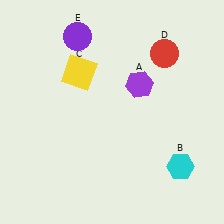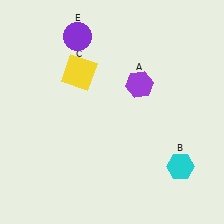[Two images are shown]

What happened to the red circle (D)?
The red circle (D) was removed in Image 2. It was in the top-right area of Image 1.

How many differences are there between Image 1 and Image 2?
There is 1 difference between the two images.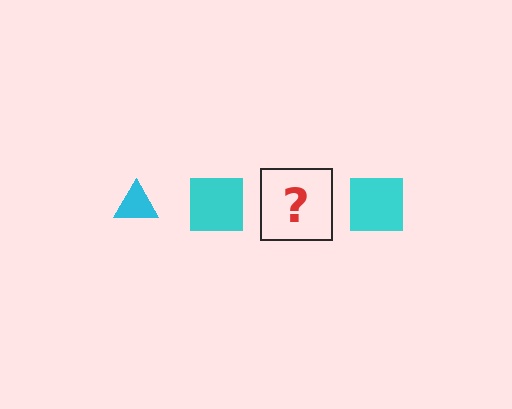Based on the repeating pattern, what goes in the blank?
The blank should be a cyan triangle.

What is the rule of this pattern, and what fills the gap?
The rule is that the pattern cycles through triangle, square shapes in cyan. The gap should be filled with a cyan triangle.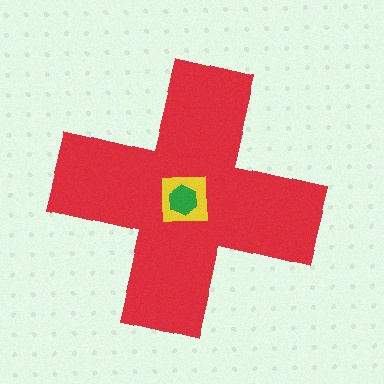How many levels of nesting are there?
3.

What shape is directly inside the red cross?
The yellow square.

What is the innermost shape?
The green hexagon.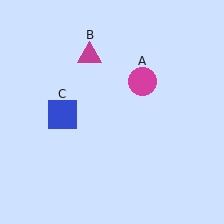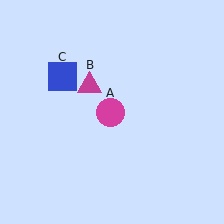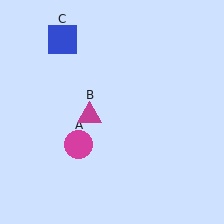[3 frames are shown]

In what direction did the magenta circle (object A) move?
The magenta circle (object A) moved down and to the left.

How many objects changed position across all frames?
3 objects changed position: magenta circle (object A), magenta triangle (object B), blue square (object C).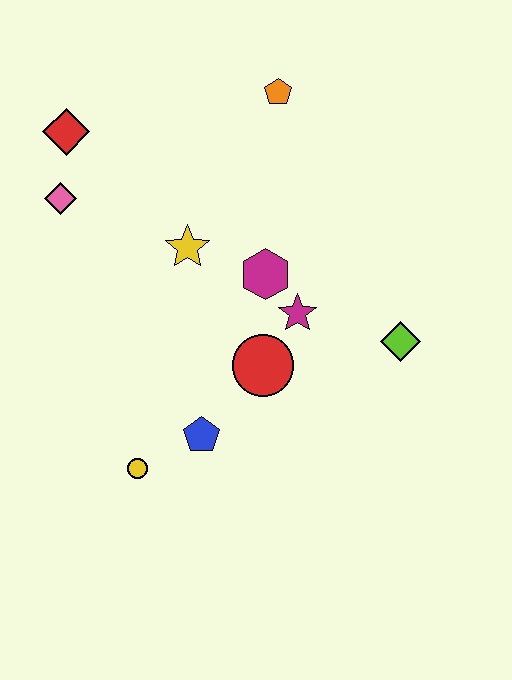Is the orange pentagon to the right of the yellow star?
Yes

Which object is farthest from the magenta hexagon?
The red diamond is farthest from the magenta hexagon.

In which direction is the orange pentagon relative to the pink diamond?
The orange pentagon is to the right of the pink diamond.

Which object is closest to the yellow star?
The magenta hexagon is closest to the yellow star.